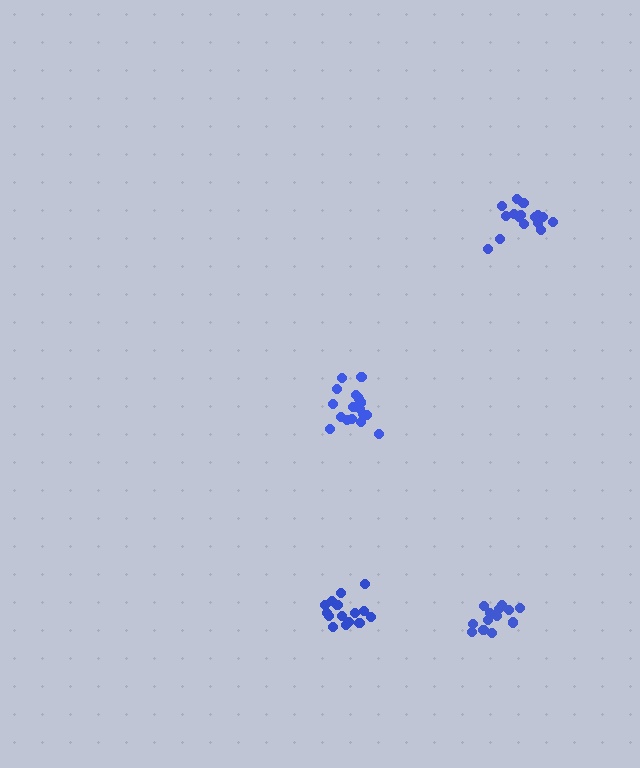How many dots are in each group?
Group 1: 13 dots, Group 2: 15 dots, Group 3: 16 dots, Group 4: 18 dots (62 total).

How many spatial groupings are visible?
There are 4 spatial groupings.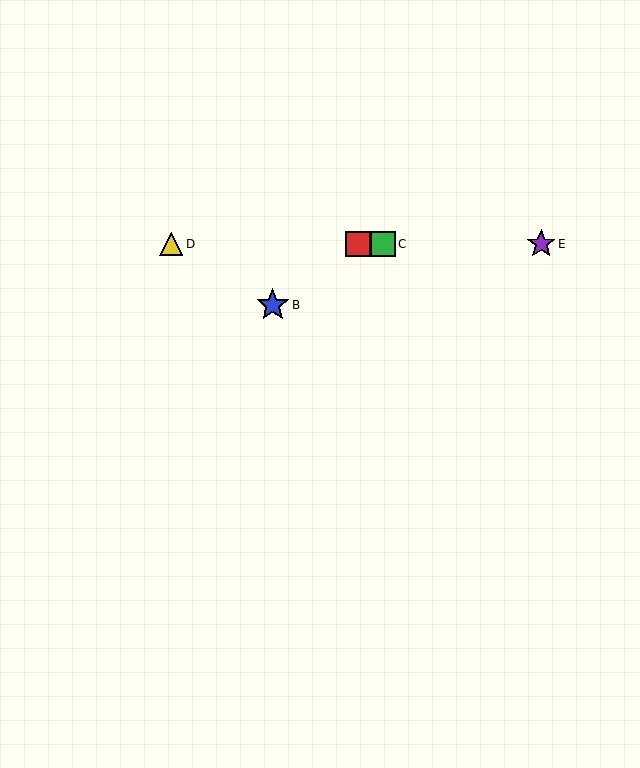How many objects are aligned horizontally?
4 objects (A, C, D, E) are aligned horizontally.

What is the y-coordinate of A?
Object A is at y≈244.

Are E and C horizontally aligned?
Yes, both are at y≈244.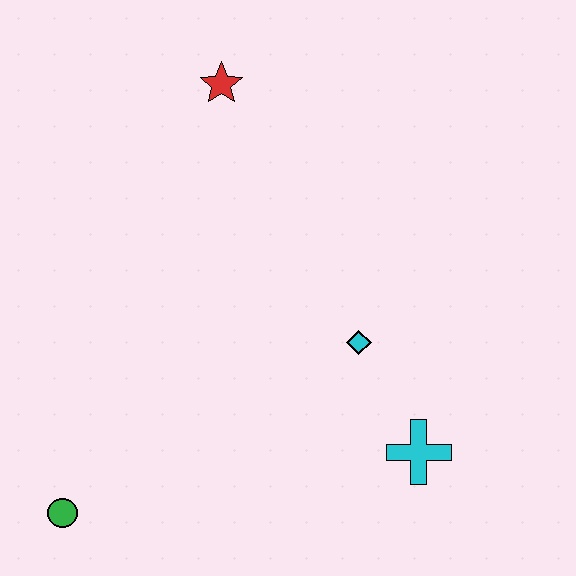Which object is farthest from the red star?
The green circle is farthest from the red star.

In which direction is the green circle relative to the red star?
The green circle is below the red star.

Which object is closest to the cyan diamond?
The cyan cross is closest to the cyan diamond.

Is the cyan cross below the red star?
Yes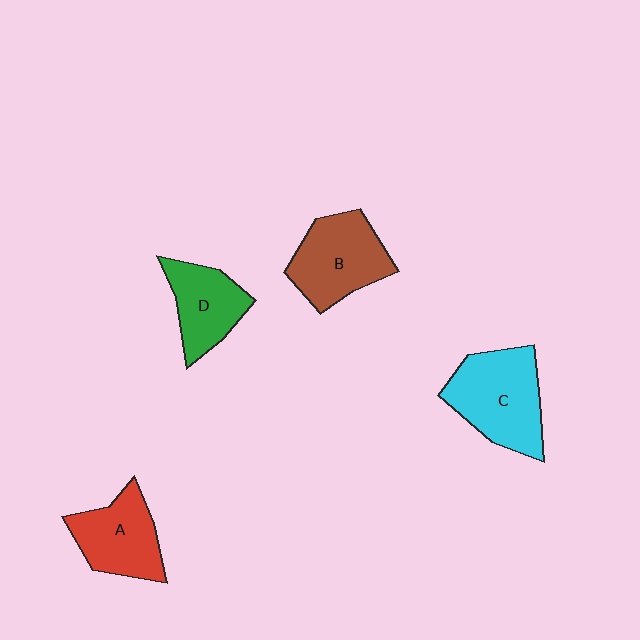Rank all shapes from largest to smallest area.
From largest to smallest: C (cyan), B (brown), A (red), D (green).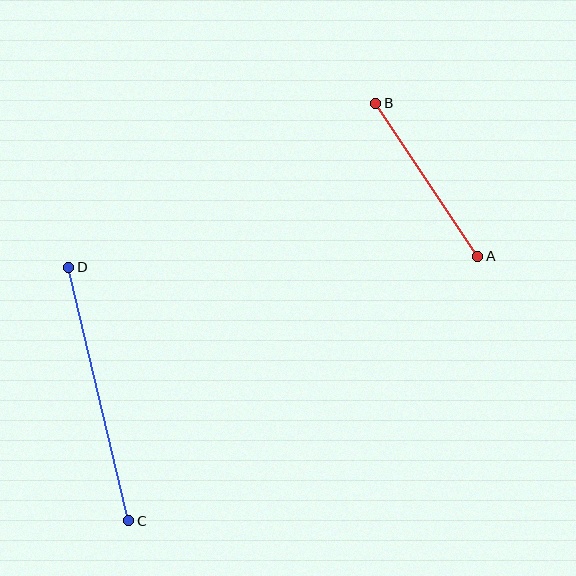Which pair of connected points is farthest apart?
Points C and D are farthest apart.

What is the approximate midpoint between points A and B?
The midpoint is at approximately (427, 180) pixels.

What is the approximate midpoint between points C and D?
The midpoint is at approximately (99, 394) pixels.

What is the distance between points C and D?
The distance is approximately 260 pixels.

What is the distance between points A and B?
The distance is approximately 184 pixels.